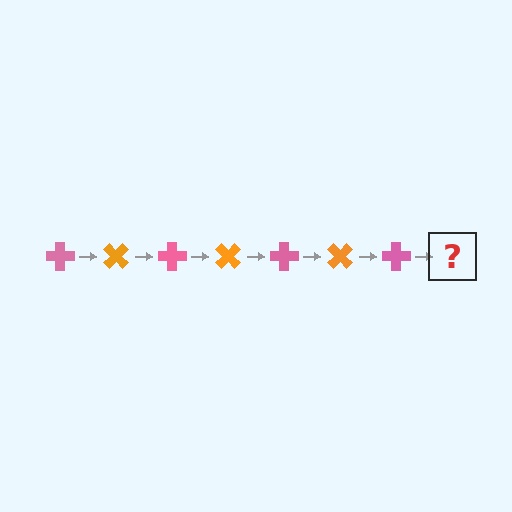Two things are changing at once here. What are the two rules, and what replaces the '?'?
The two rules are that it rotates 45 degrees each step and the color cycles through pink and orange. The '?' should be an orange cross, rotated 315 degrees from the start.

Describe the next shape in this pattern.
It should be an orange cross, rotated 315 degrees from the start.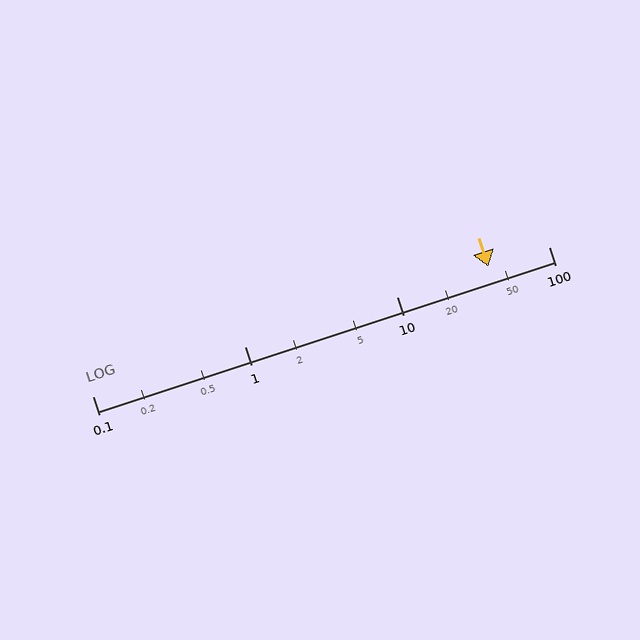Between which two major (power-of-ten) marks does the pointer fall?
The pointer is between 10 and 100.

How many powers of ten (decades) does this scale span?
The scale spans 3 decades, from 0.1 to 100.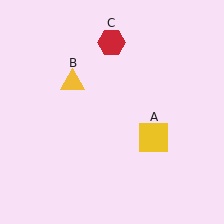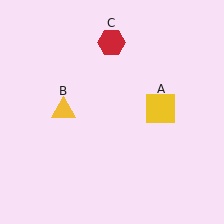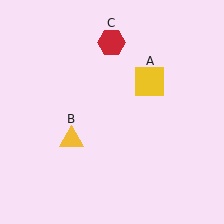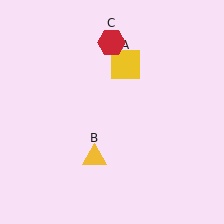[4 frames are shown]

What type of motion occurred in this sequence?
The yellow square (object A), yellow triangle (object B) rotated counterclockwise around the center of the scene.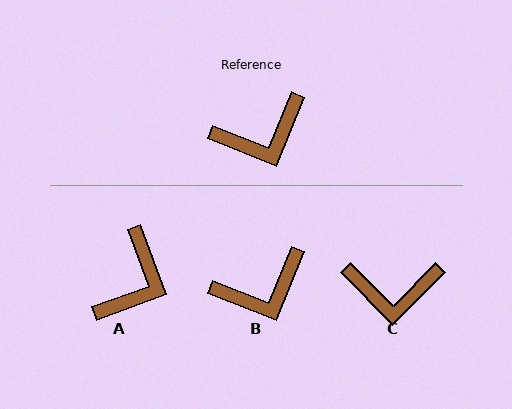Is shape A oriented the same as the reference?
No, it is off by about 41 degrees.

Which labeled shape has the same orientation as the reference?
B.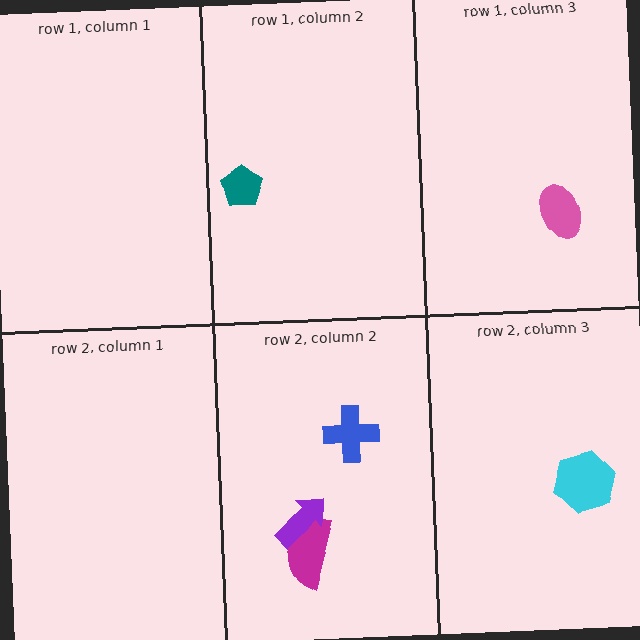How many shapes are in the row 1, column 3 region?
1.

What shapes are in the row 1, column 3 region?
The pink ellipse.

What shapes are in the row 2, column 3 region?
The cyan hexagon.